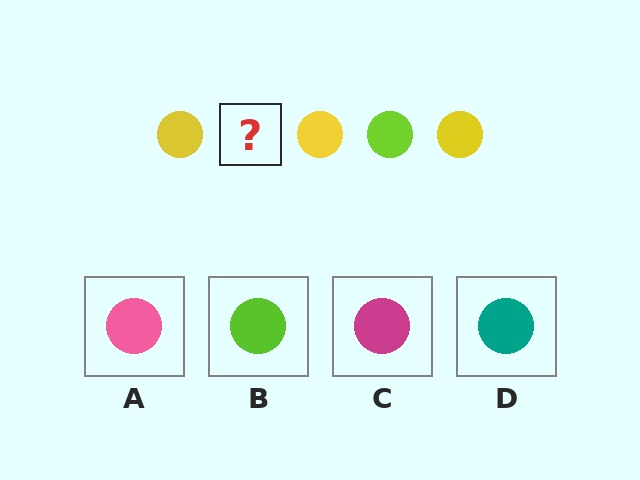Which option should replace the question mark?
Option B.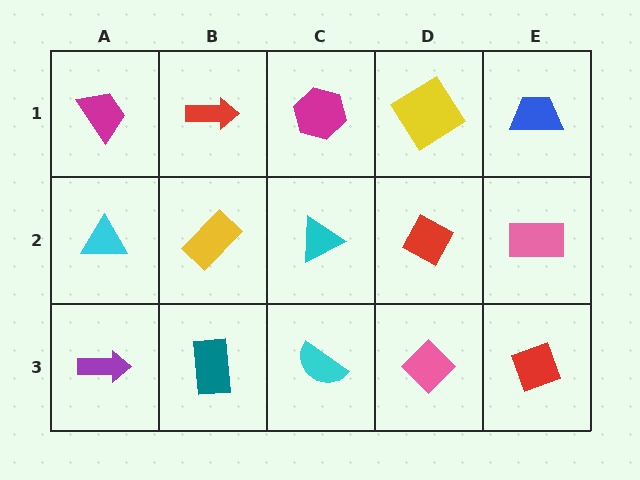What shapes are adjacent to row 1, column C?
A cyan triangle (row 2, column C), a red arrow (row 1, column B), a yellow diamond (row 1, column D).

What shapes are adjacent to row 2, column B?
A red arrow (row 1, column B), a teal rectangle (row 3, column B), a cyan triangle (row 2, column A), a cyan triangle (row 2, column C).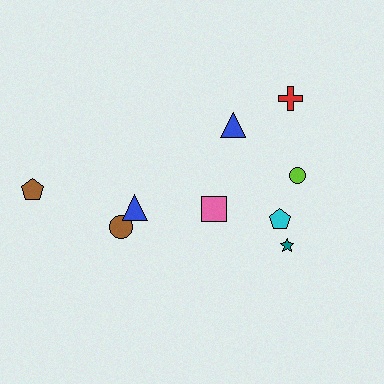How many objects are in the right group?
There are 6 objects.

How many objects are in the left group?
There are 3 objects.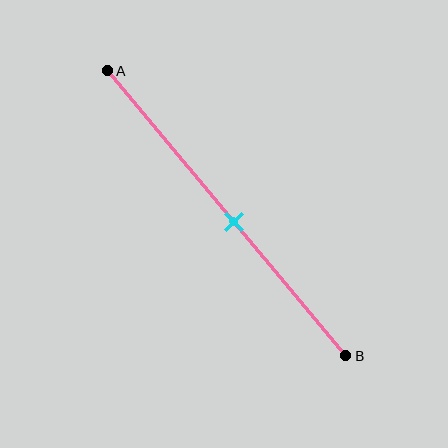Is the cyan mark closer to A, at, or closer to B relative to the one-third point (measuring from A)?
The cyan mark is closer to point B than the one-third point of segment AB.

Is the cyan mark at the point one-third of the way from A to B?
No, the mark is at about 55% from A, not at the 33% one-third point.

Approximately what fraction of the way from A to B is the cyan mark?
The cyan mark is approximately 55% of the way from A to B.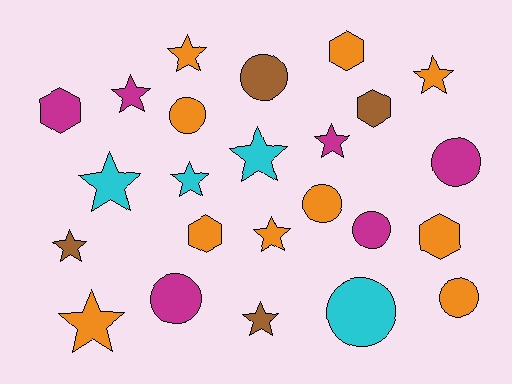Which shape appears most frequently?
Star, with 11 objects.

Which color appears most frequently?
Orange, with 10 objects.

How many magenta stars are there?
There are 2 magenta stars.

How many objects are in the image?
There are 24 objects.